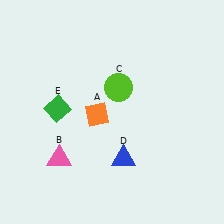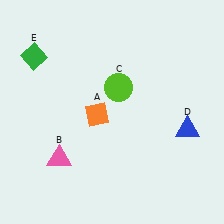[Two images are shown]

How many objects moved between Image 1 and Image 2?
2 objects moved between the two images.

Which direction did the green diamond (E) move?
The green diamond (E) moved up.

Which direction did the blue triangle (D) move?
The blue triangle (D) moved right.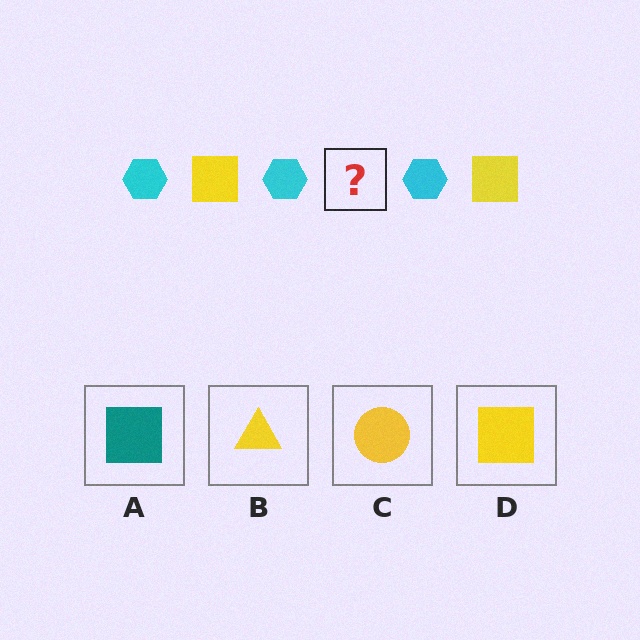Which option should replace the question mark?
Option D.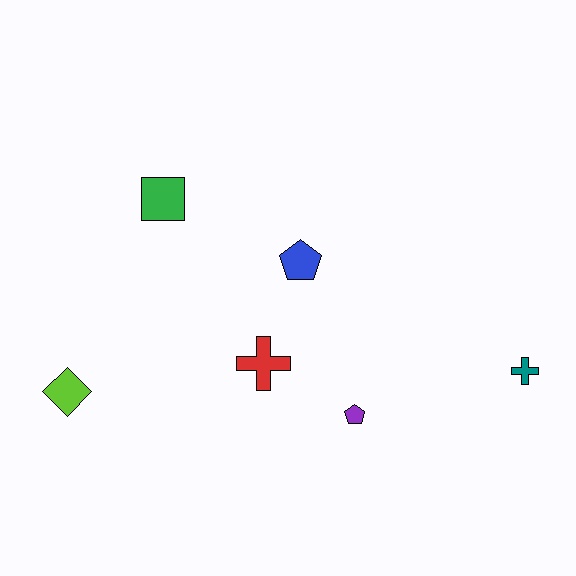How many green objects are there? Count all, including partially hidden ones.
There is 1 green object.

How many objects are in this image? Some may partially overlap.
There are 6 objects.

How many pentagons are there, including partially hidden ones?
There are 2 pentagons.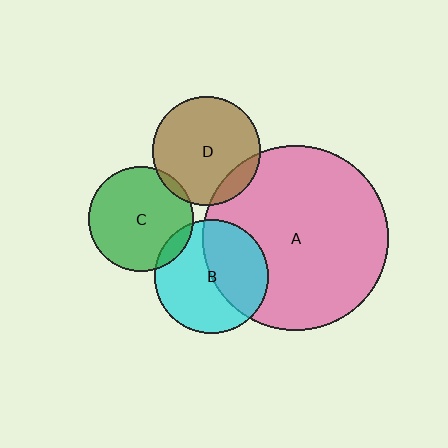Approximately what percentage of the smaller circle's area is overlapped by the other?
Approximately 5%.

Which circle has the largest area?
Circle A (pink).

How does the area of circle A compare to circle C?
Approximately 3.2 times.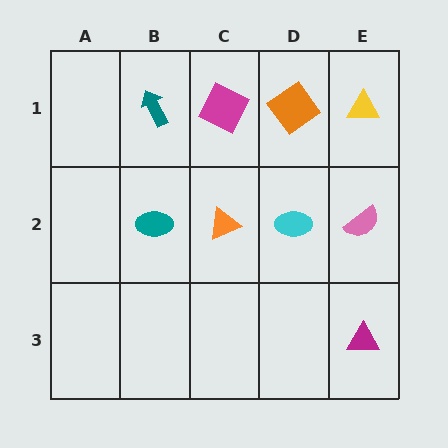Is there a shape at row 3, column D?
No, that cell is empty.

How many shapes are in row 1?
4 shapes.